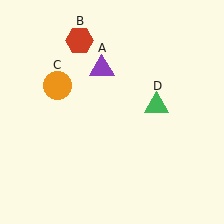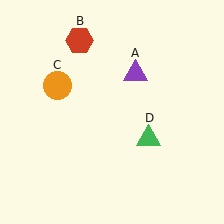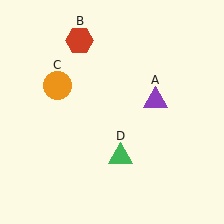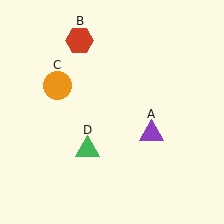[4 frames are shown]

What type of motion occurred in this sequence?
The purple triangle (object A), green triangle (object D) rotated clockwise around the center of the scene.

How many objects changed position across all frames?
2 objects changed position: purple triangle (object A), green triangle (object D).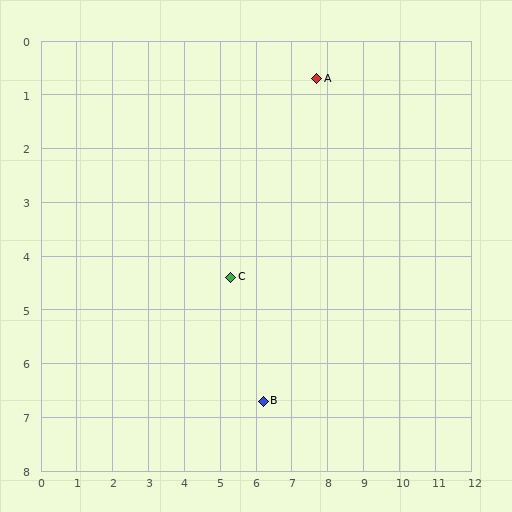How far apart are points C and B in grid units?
Points C and B are about 2.5 grid units apart.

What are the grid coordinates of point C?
Point C is at approximately (5.3, 4.4).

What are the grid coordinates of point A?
Point A is at approximately (7.7, 0.7).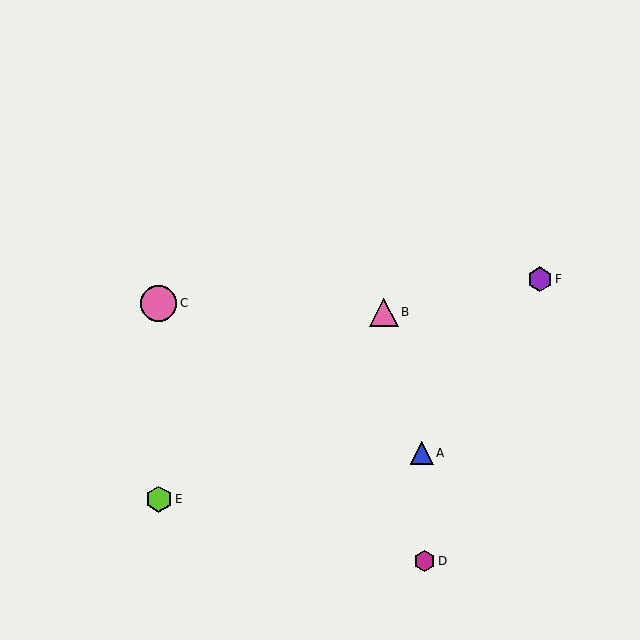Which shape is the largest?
The pink circle (labeled C) is the largest.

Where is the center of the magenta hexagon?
The center of the magenta hexagon is at (424, 561).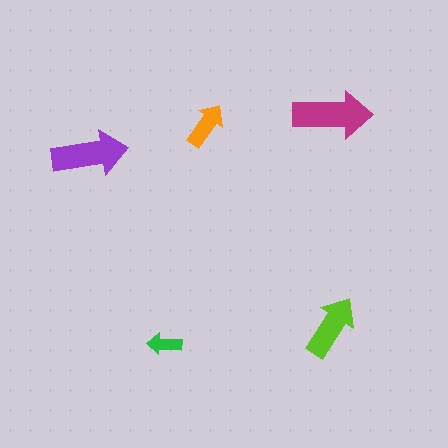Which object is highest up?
The magenta arrow is topmost.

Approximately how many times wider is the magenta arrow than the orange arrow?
About 1.5 times wider.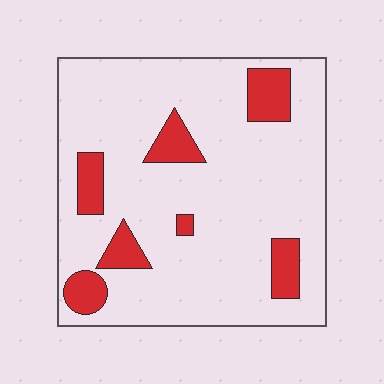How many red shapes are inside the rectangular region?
7.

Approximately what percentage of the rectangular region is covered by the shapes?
Approximately 15%.